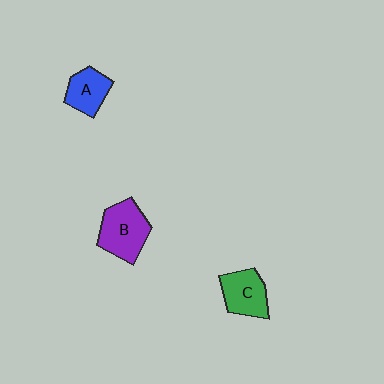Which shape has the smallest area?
Shape A (blue).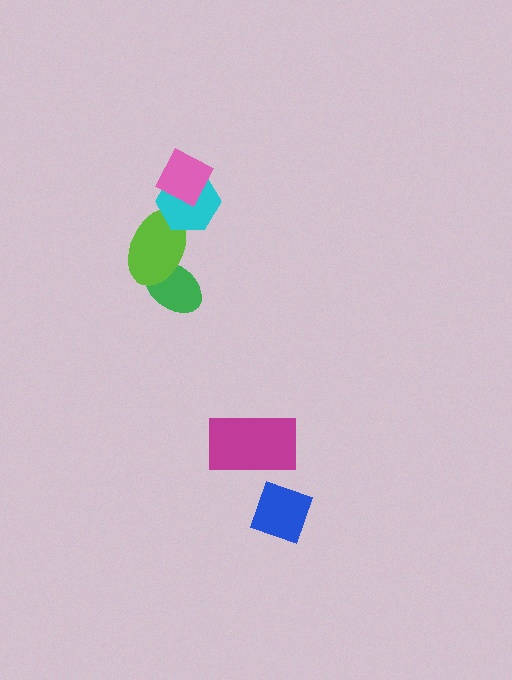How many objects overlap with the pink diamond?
1 object overlaps with the pink diamond.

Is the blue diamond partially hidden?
No, no other shape covers it.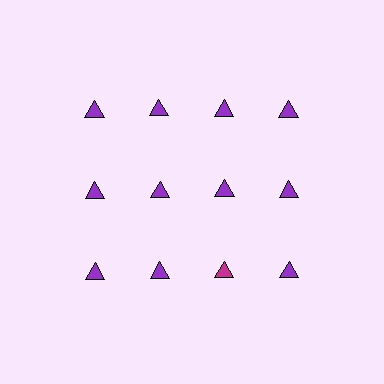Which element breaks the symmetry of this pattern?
The magenta triangle in the third row, center column breaks the symmetry. All other shapes are purple triangles.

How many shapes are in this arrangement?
There are 12 shapes arranged in a grid pattern.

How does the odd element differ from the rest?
It has a different color: magenta instead of purple.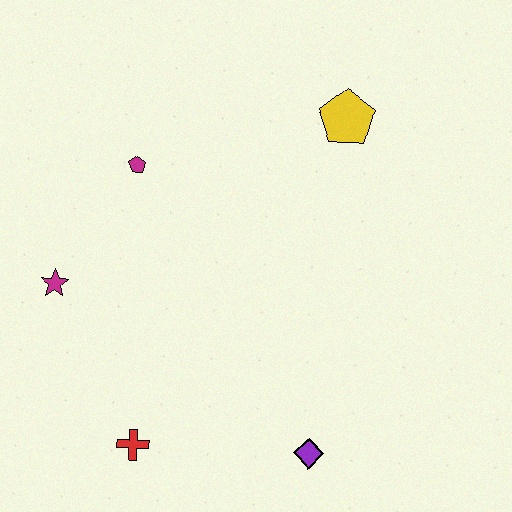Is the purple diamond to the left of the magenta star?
No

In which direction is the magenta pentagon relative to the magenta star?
The magenta pentagon is above the magenta star.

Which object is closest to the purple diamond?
The red cross is closest to the purple diamond.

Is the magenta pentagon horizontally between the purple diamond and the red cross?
No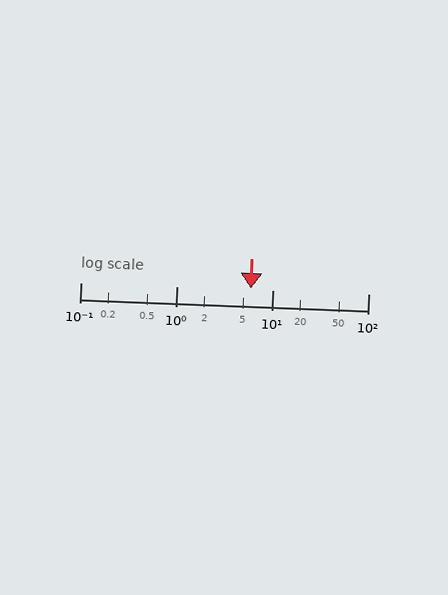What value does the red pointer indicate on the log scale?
The pointer indicates approximately 6.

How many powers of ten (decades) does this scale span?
The scale spans 3 decades, from 0.1 to 100.